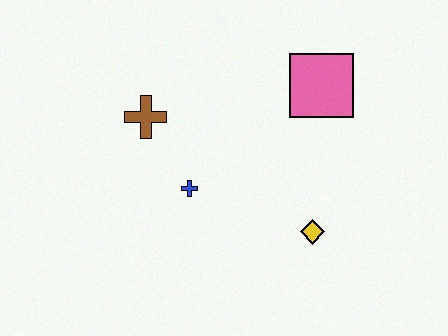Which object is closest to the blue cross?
The brown cross is closest to the blue cross.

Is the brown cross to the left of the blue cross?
Yes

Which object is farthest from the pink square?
The brown cross is farthest from the pink square.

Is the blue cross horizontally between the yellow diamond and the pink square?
No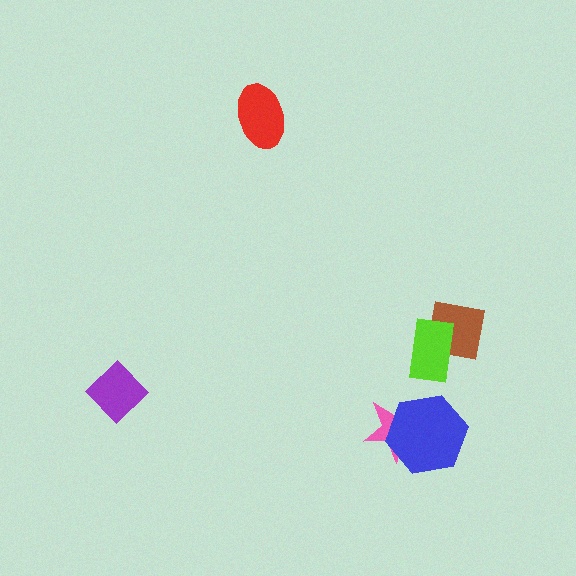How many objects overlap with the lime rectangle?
1 object overlaps with the lime rectangle.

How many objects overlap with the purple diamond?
0 objects overlap with the purple diamond.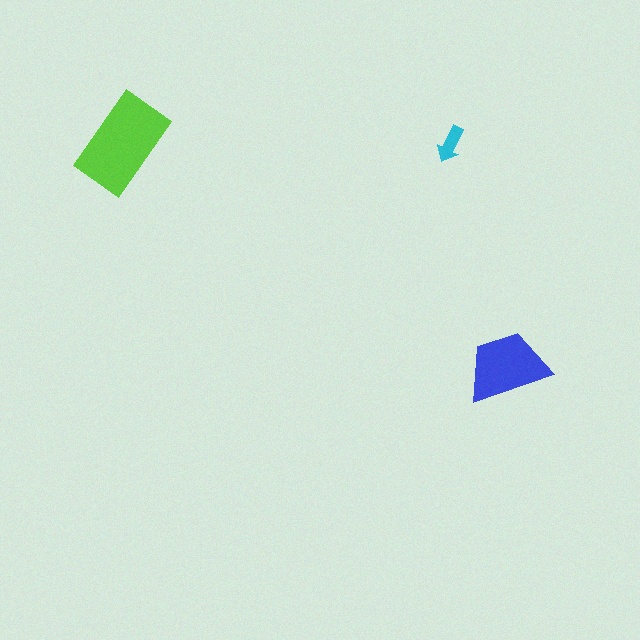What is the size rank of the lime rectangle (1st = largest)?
1st.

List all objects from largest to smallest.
The lime rectangle, the blue trapezoid, the cyan arrow.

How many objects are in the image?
There are 3 objects in the image.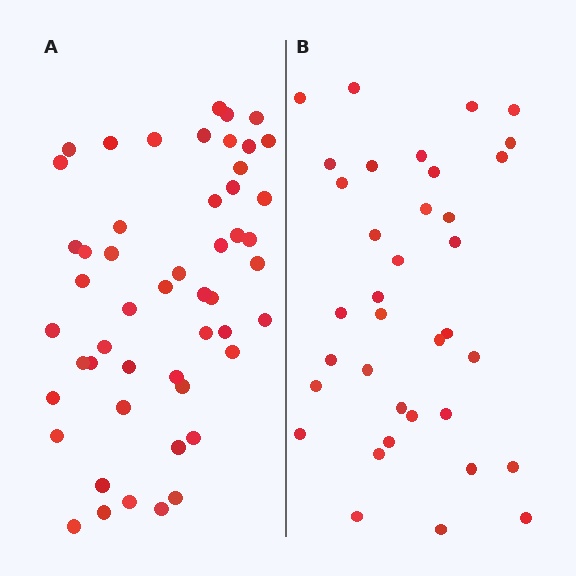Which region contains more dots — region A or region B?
Region A (the left region) has more dots.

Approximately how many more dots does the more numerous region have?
Region A has approximately 15 more dots than region B.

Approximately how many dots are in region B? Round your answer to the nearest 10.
About 40 dots. (The exact count is 36, which rounds to 40.)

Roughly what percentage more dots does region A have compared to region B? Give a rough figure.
About 40% more.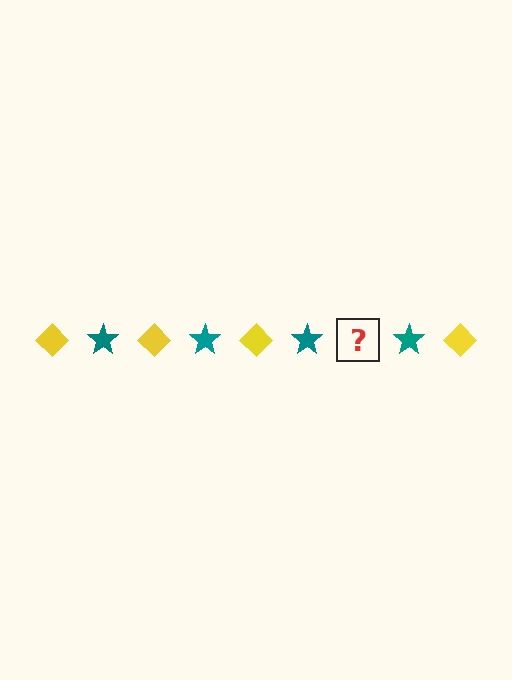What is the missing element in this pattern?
The missing element is a yellow diamond.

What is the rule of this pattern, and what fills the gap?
The rule is that the pattern alternates between yellow diamond and teal star. The gap should be filled with a yellow diamond.